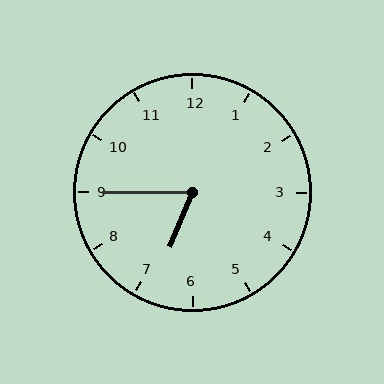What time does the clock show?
6:45.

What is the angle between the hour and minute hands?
Approximately 68 degrees.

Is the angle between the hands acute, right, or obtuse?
It is acute.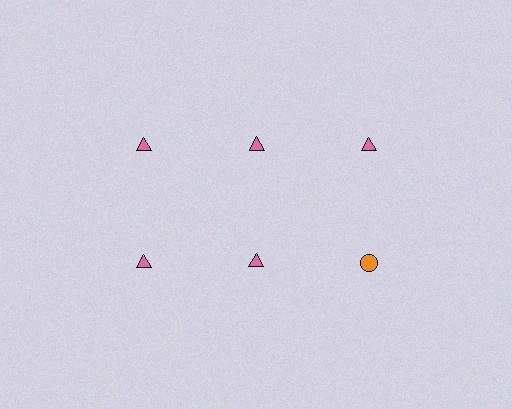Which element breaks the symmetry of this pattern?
The orange circle in the second row, center column breaks the symmetry. All other shapes are pink triangles.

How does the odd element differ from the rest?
It differs in both color (orange instead of pink) and shape (circle instead of triangle).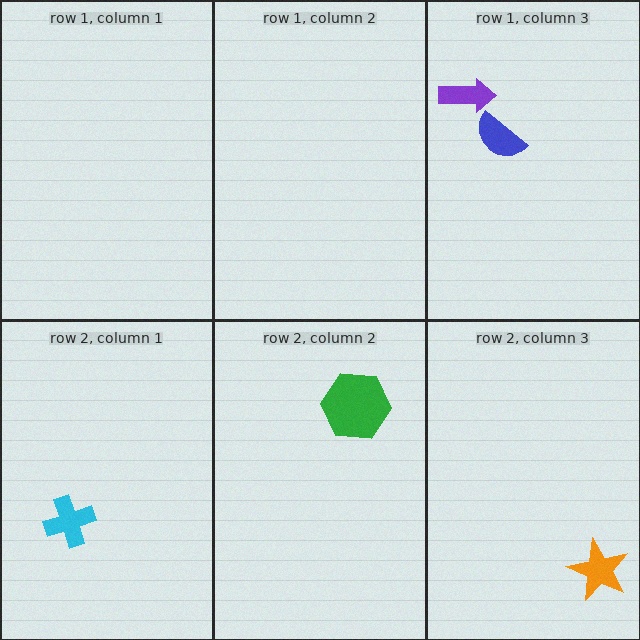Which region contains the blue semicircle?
The row 1, column 3 region.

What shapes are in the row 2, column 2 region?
The green hexagon.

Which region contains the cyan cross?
The row 2, column 1 region.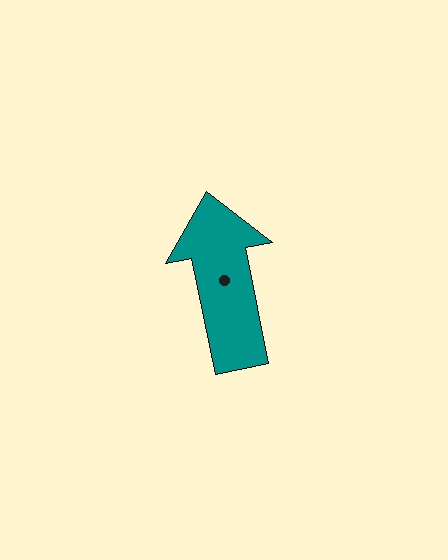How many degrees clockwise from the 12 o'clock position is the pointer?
Approximately 349 degrees.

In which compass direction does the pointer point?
North.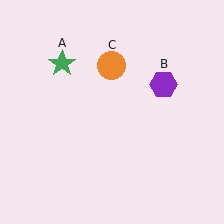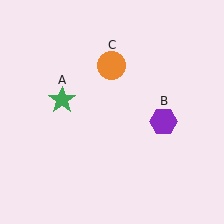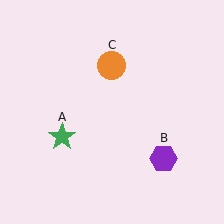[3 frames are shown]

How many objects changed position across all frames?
2 objects changed position: green star (object A), purple hexagon (object B).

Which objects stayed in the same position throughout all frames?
Orange circle (object C) remained stationary.